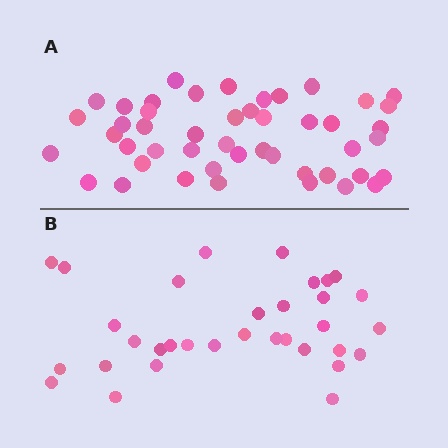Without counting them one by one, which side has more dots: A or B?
Region A (the top region) has more dots.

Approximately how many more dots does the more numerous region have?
Region A has approximately 15 more dots than region B.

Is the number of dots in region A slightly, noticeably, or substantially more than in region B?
Region A has noticeably more, but not dramatically so. The ratio is roughly 1.4 to 1.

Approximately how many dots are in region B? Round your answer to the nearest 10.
About 30 dots. (The exact count is 33, which rounds to 30.)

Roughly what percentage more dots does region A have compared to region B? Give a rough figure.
About 40% more.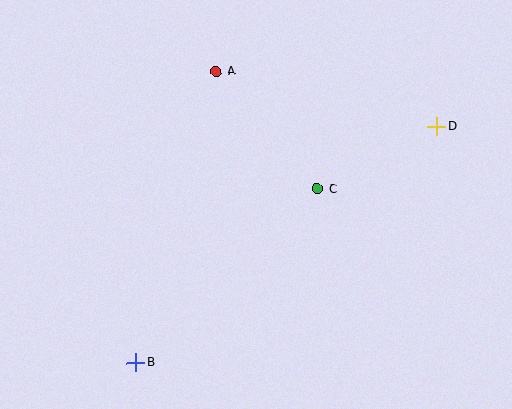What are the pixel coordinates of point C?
Point C is at (317, 189).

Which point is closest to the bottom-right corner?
Point D is closest to the bottom-right corner.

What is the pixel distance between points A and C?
The distance between A and C is 156 pixels.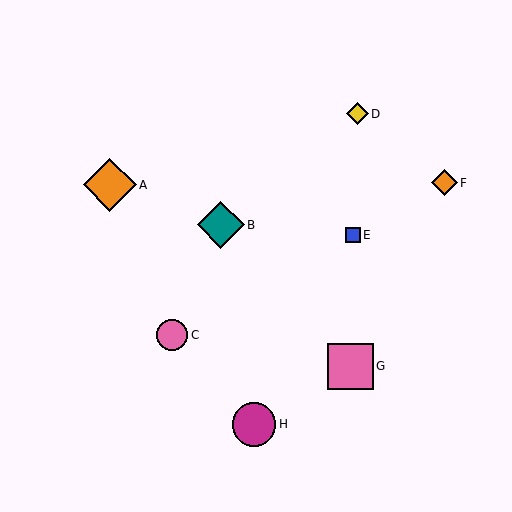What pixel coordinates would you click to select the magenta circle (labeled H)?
Click at (254, 424) to select the magenta circle H.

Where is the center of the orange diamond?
The center of the orange diamond is at (110, 185).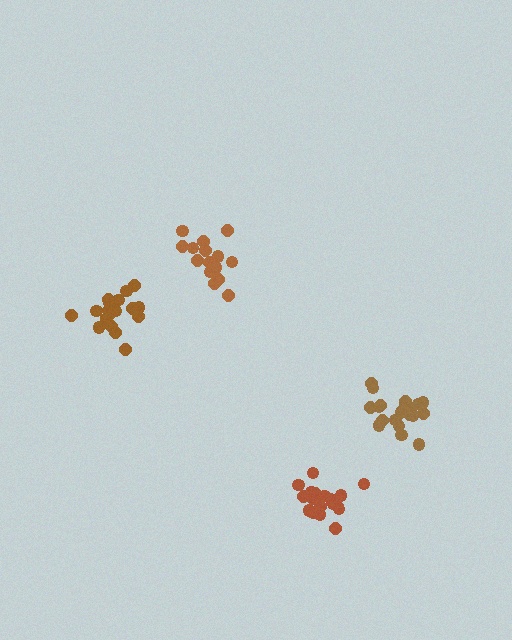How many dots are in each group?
Group 1: 19 dots, Group 2: 15 dots, Group 3: 18 dots, Group 4: 20 dots (72 total).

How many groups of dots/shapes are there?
There are 4 groups.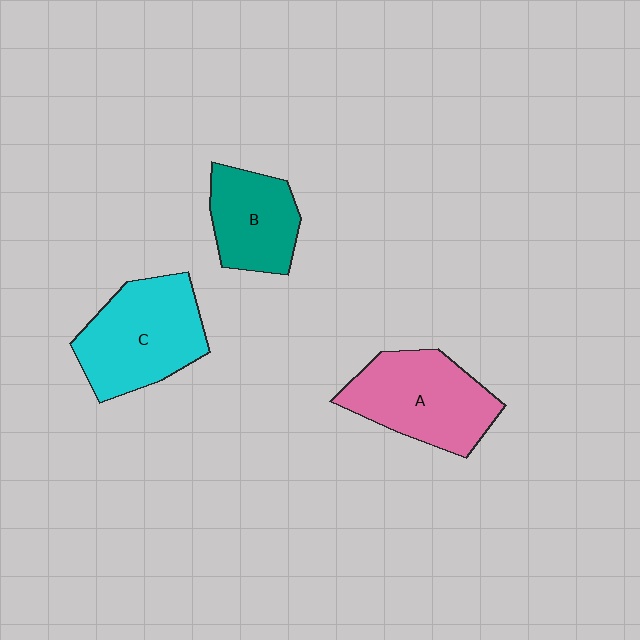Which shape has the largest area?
Shape C (cyan).